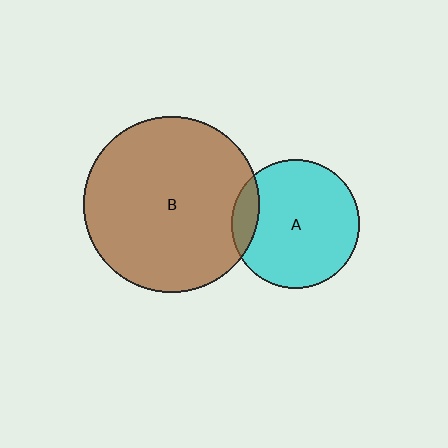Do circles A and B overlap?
Yes.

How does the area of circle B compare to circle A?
Approximately 1.9 times.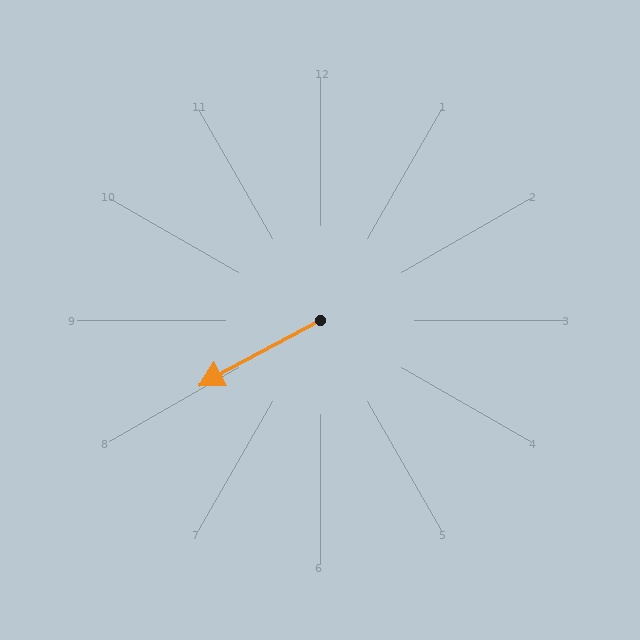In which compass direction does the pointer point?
Southwest.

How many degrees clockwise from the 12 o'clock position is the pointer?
Approximately 242 degrees.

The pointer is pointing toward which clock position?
Roughly 8 o'clock.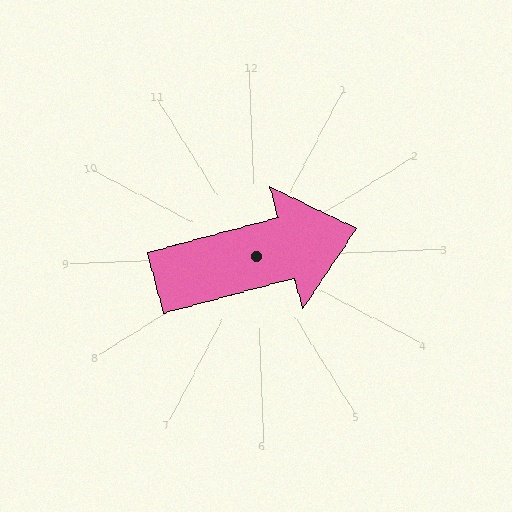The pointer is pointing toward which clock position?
Roughly 3 o'clock.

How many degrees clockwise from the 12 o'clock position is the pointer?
Approximately 77 degrees.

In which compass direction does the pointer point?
East.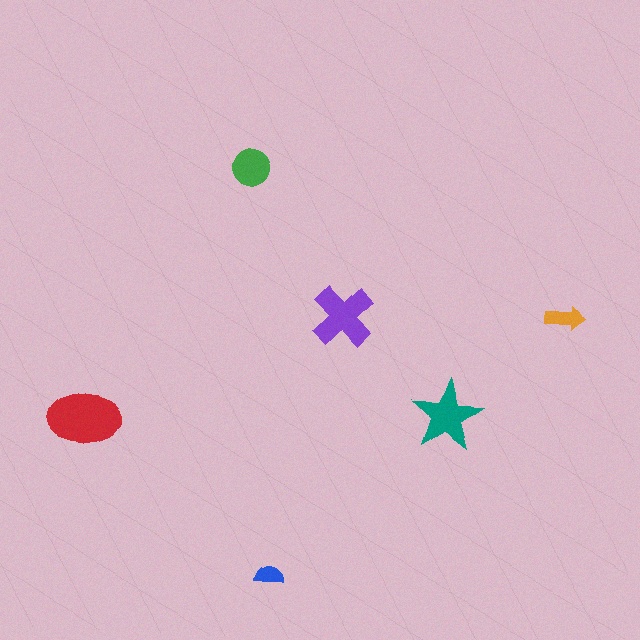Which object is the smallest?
The blue semicircle.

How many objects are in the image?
There are 6 objects in the image.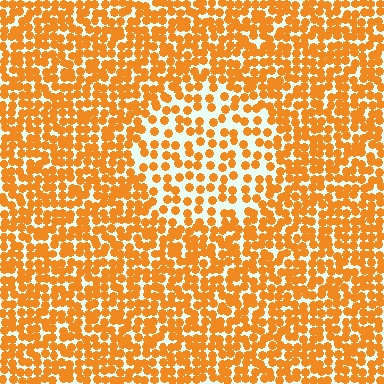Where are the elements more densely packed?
The elements are more densely packed outside the circle boundary.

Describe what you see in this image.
The image contains small orange elements arranged at two different densities. A circle-shaped region is visible where the elements are less densely packed than the surrounding area.